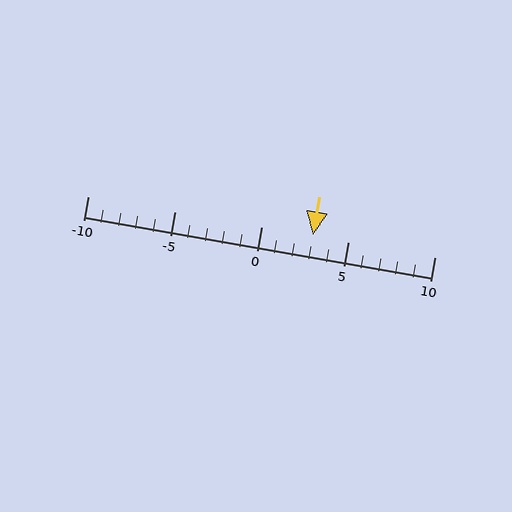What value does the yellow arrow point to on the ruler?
The yellow arrow points to approximately 3.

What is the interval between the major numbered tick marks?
The major tick marks are spaced 5 units apart.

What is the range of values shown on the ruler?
The ruler shows values from -10 to 10.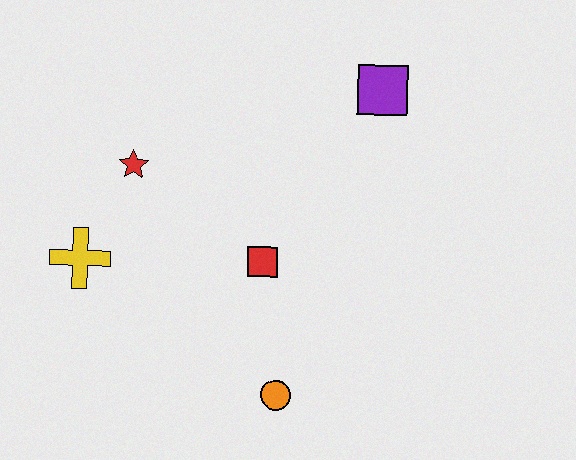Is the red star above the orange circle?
Yes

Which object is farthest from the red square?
The purple square is farthest from the red square.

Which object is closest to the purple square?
The red square is closest to the purple square.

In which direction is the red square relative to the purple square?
The red square is below the purple square.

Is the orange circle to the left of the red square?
No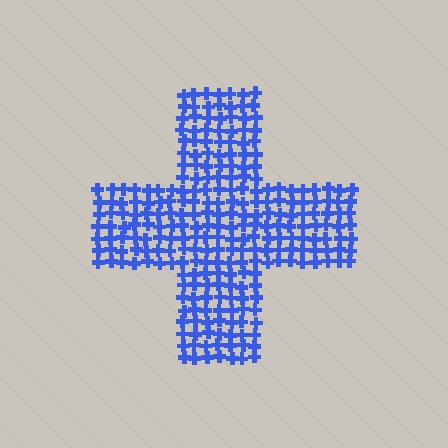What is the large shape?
The large shape is a cross.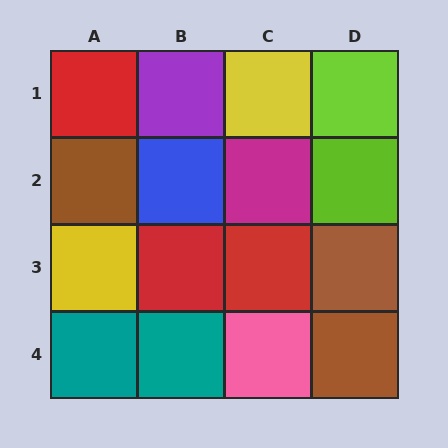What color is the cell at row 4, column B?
Teal.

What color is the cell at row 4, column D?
Brown.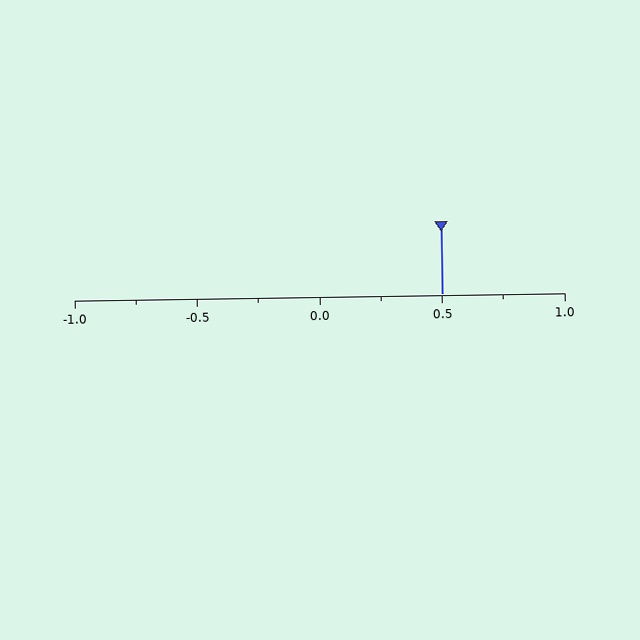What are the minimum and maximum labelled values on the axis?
The axis runs from -1.0 to 1.0.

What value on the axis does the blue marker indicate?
The marker indicates approximately 0.5.